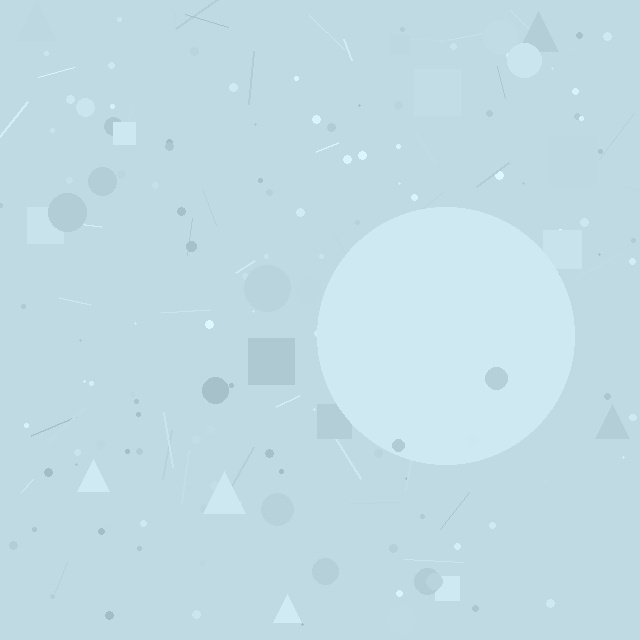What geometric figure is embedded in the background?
A circle is embedded in the background.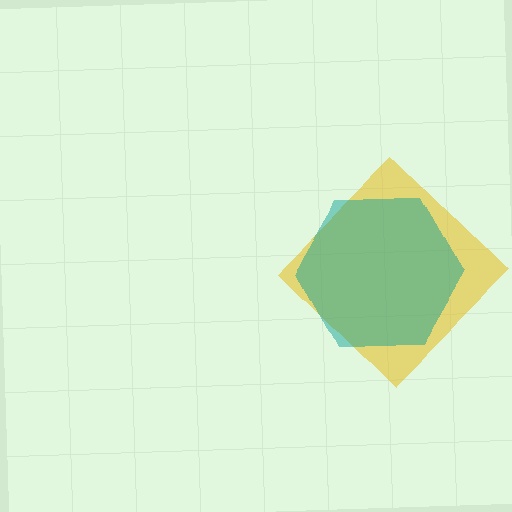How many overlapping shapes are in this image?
There are 2 overlapping shapes in the image.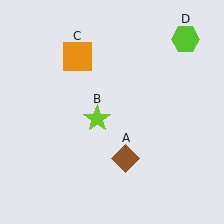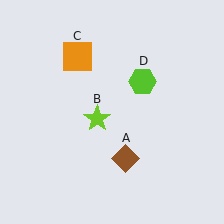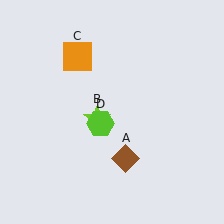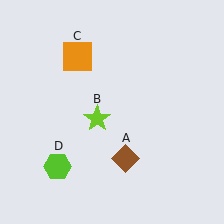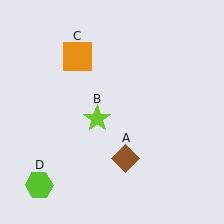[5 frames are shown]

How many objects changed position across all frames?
1 object changed position: lime hexagon (object D).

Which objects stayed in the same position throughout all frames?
Brown diamond (object A) and lime star (object B) and orange square (object C) remained stationary.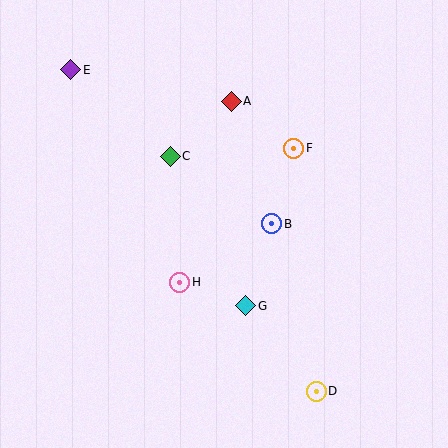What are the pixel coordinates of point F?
Point F is at (294, 148).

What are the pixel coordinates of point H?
Point H is at (180, 282).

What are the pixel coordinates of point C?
Point C is at (170, 156).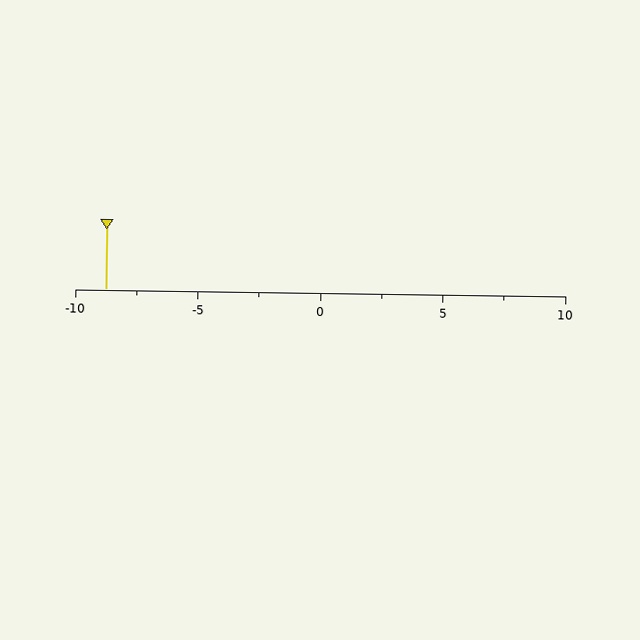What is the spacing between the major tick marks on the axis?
The major ticks are spaced 5 apart.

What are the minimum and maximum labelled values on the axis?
The axis runs from -10 to 10.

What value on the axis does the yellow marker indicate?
The marker indicates approximately -8.8.